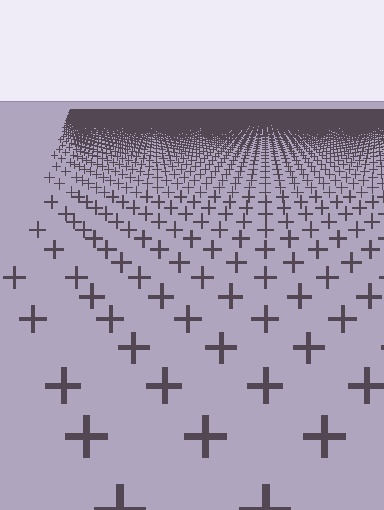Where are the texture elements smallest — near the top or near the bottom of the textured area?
Near the top.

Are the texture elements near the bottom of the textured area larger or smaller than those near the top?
Larger. Near the bottom, elements are closer to the viewer and appear at a bigger on-screen size.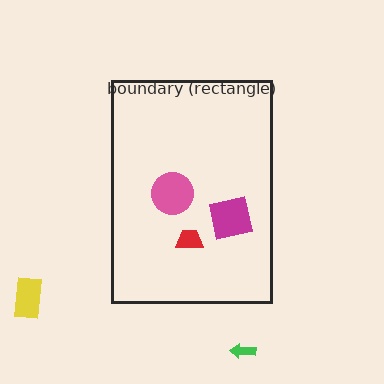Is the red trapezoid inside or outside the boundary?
Inside.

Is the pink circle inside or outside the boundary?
Inside.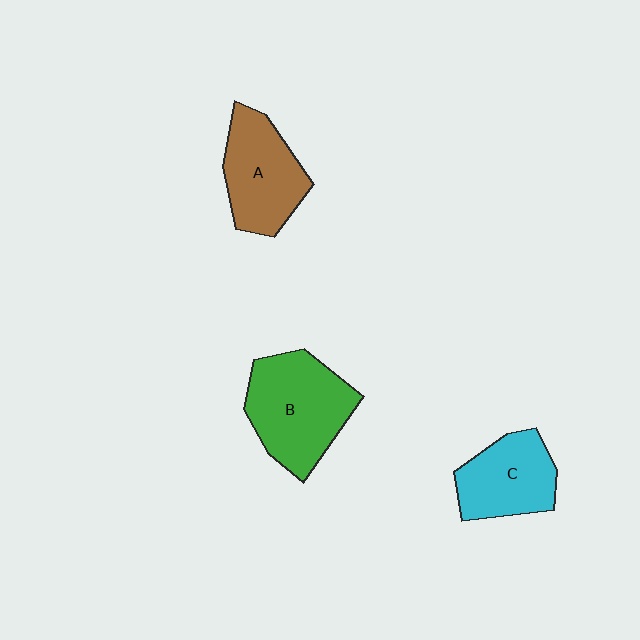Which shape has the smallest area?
Shape C (cyan).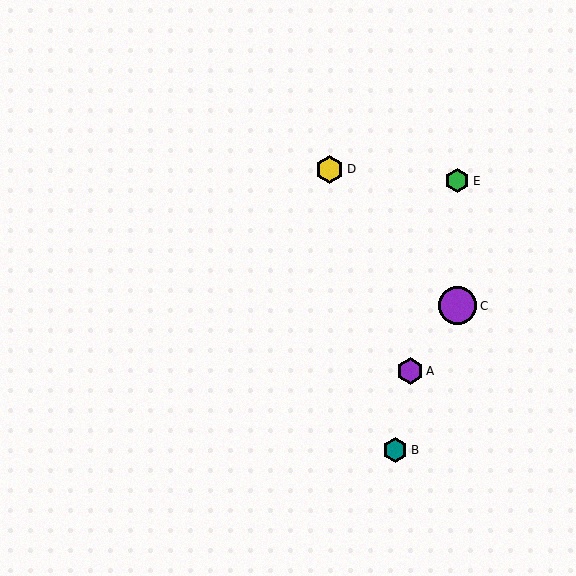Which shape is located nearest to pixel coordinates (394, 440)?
The teal hexagon (labeled B) at (395, 450) is nearest to that location.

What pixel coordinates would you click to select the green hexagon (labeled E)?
Click at (457, 181) to select the green hexagon E.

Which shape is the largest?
The purple circle (labeled C) is the largest.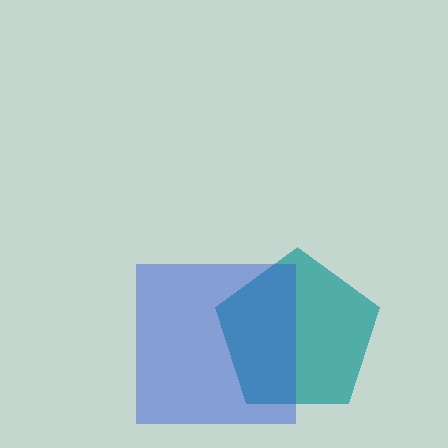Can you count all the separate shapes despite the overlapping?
Yes, there are 2 separate shapes.